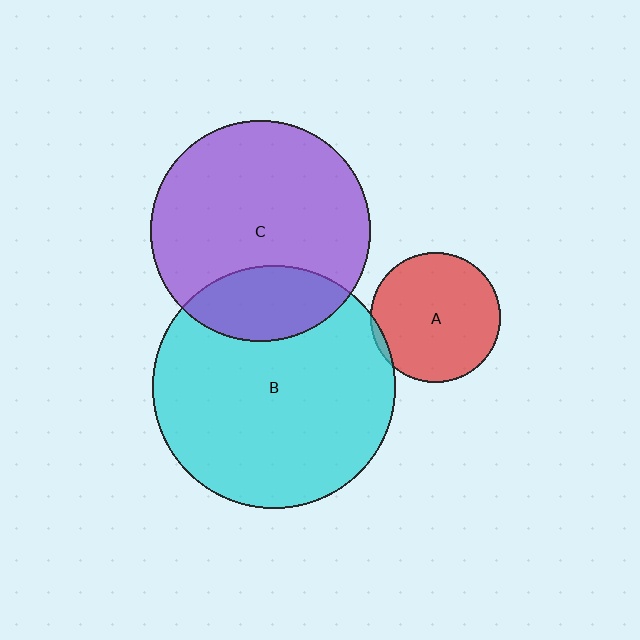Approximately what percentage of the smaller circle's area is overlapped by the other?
Approximately 5%.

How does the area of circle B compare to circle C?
Approximately 1.2 times.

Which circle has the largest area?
Circle B (cyan).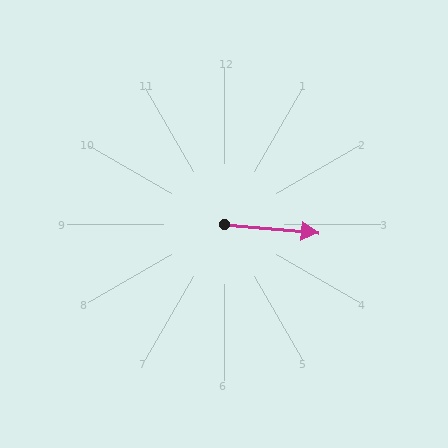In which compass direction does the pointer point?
East.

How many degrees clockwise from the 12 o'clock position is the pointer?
Approximately 95 degrees.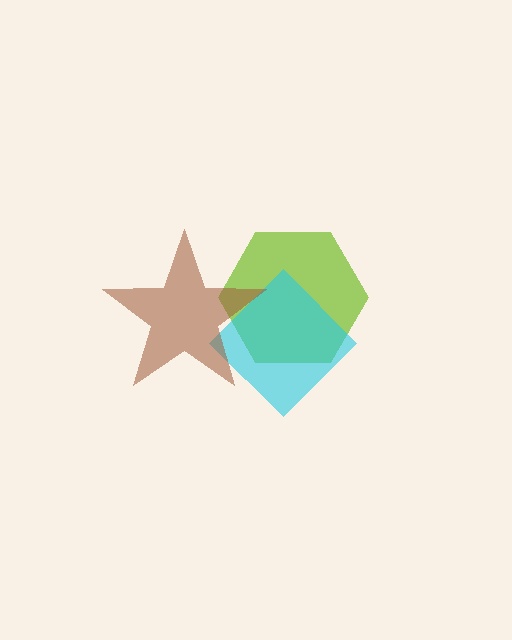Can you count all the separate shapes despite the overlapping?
Yes, there are 3 separate shapes.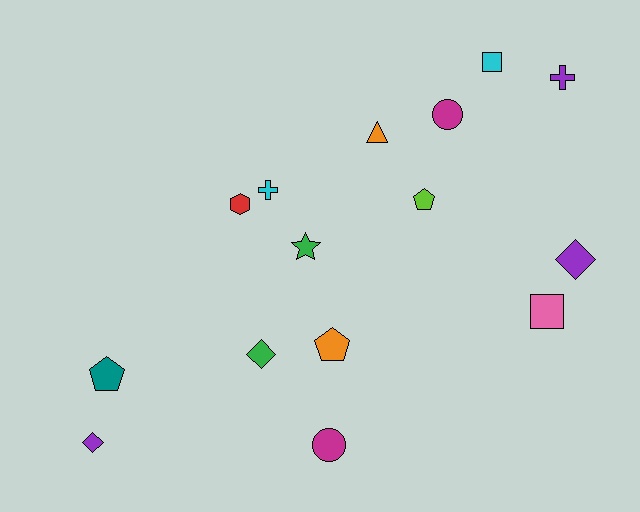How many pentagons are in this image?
There are 3 pentagons.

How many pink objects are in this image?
There is 1 pink object.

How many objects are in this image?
There are 15 objects.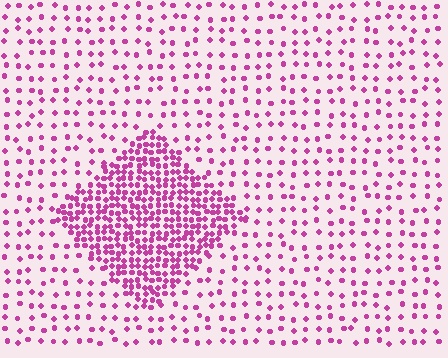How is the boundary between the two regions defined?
The boundary is defined by a change in element density (approximately 3.2x ratio). All elements are the same color, size, and shape.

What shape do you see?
I see a diamond.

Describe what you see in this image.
The image contains small magenta elements arranged at two different densities. A diamond-shaped region is visible where the elements are more densely packed than the surrounding area.